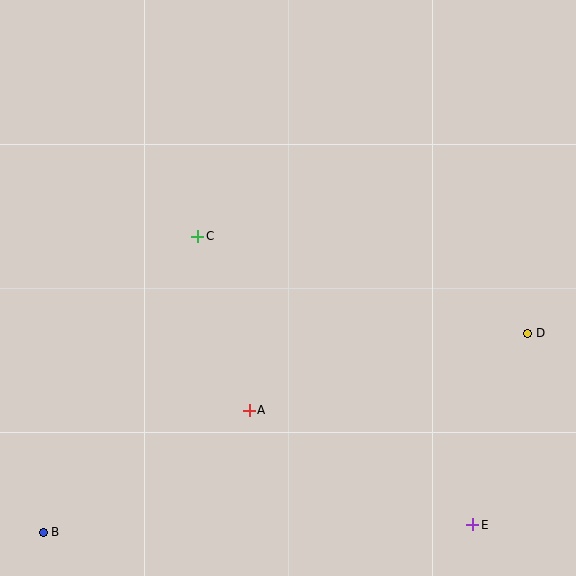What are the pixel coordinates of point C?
Point C is at (198, 236).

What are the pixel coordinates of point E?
Point E is at (473, 525).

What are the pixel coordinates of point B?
Point B is at (43, 532).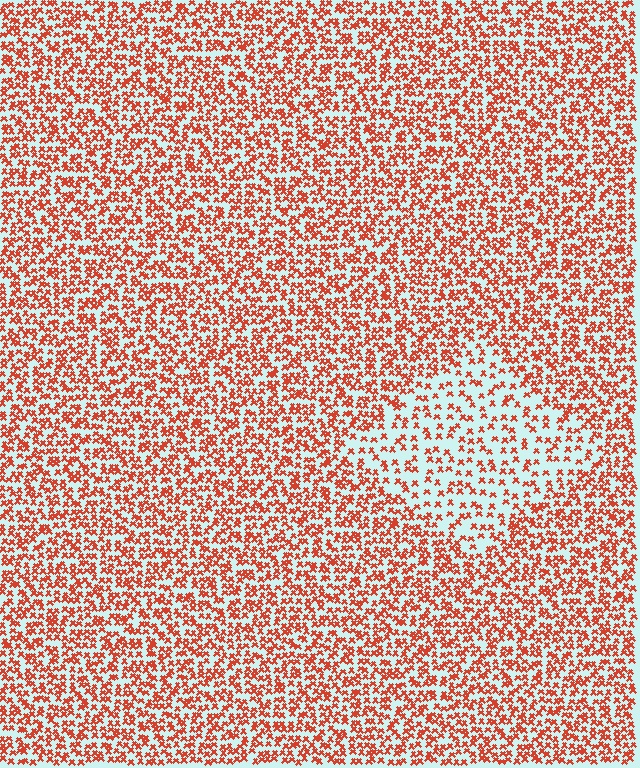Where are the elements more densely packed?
The elements are more densely packed outside the diamond boundary.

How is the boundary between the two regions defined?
The boundary is defined by a change in element density (approximately 2.0x ratio). All elements are the same color, size, and shape.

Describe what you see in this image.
The image contains small red elements arranged at two different densities. A diamond-shaped region is visible where the elements are less densely packed than the surrounding area.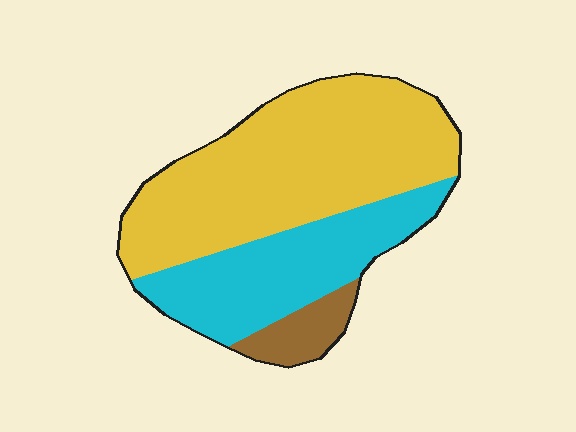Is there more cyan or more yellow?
Yellow.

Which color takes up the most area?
Yellow, at roughly 60%.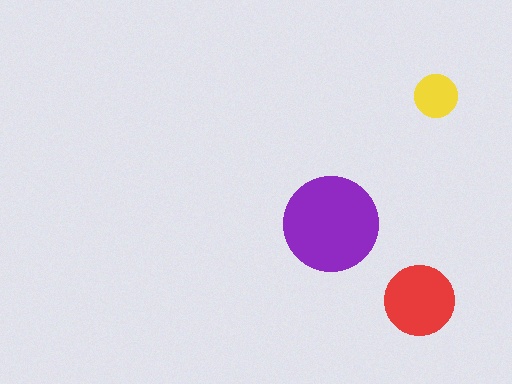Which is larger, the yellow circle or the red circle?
The red one.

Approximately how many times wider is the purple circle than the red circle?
About 1.5 times wider.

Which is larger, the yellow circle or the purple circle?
The purple one.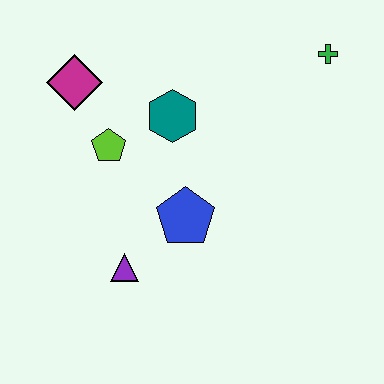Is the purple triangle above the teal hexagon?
No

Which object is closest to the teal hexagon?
The lime pentagon is closest to the teal hexagon.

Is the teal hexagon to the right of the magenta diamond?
Yes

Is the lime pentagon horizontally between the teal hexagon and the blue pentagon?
No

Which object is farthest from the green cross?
The purple triangle is farthest from the green cross.